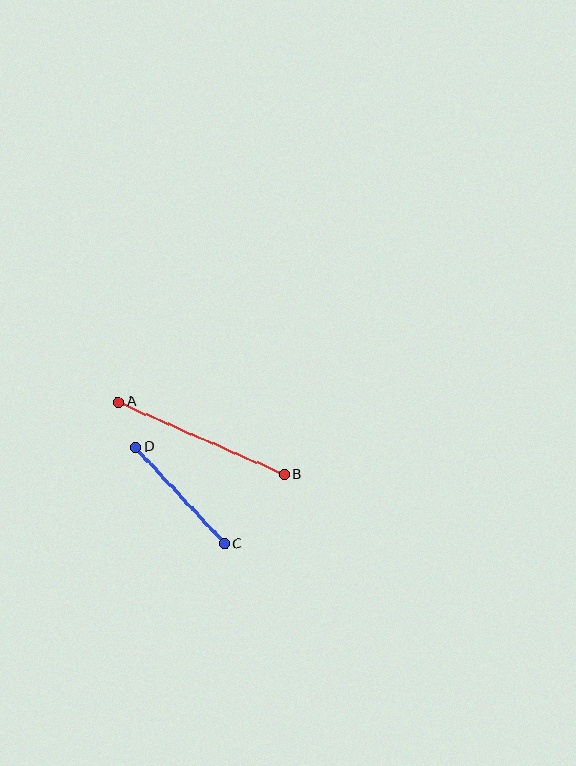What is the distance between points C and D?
The distance is approximately 131 pixels.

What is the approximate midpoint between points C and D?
The midpoint is at approximately (180, 496) pixels.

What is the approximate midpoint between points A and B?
The midpoint is at approximately (201, 438) pixels.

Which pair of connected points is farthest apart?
Points A and B are farthest apart.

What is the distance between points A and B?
The distance is approximately 181 pixels.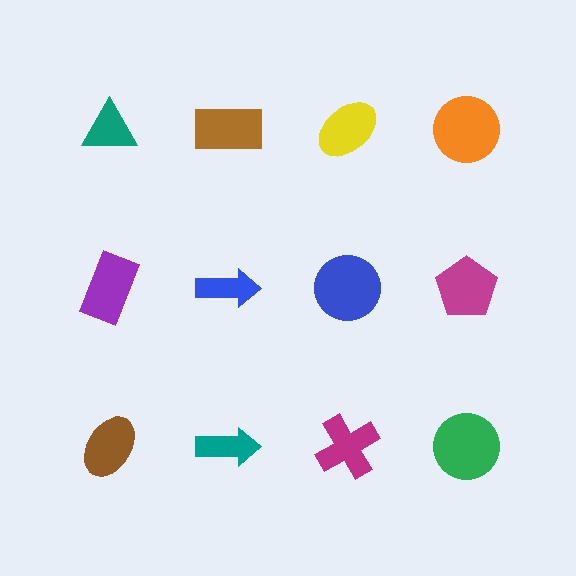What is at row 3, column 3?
A magenta cross.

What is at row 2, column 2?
A blue arrow.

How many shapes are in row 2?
4 shapes.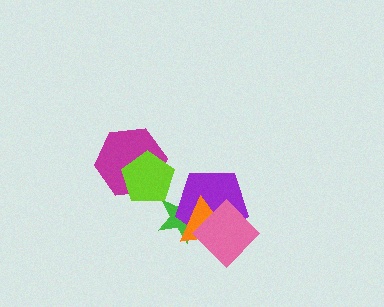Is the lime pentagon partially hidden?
No, no other shape covers it.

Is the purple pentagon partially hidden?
Yes, it is partially covered by another shape.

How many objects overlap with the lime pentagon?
1 object overlaps with the lime pentagon.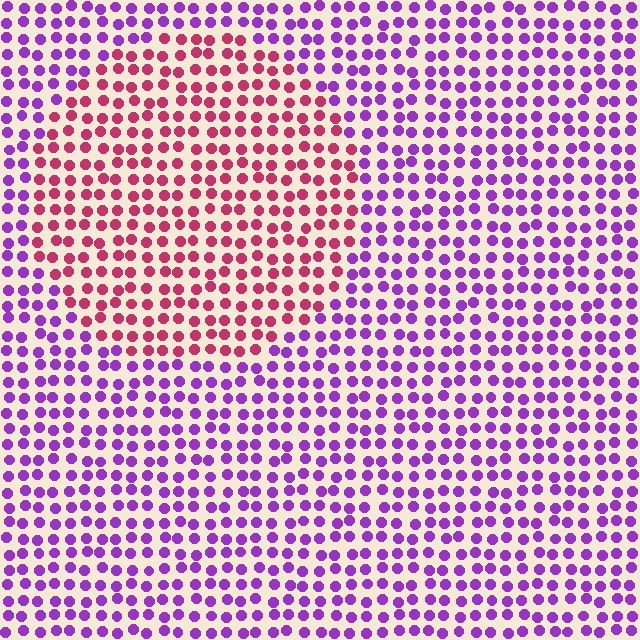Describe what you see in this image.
The image is filled with small purple elements in a uniform arrangement. A circle-shaped region is visible where the elements are tinted to a slightly different hue, forming a subtle color boundary.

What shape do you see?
I see a circle.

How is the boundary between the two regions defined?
The boundary is defined purely by a slight shift in hue (about 55 degrees). Spacing, size, and orientation are identical on both sides.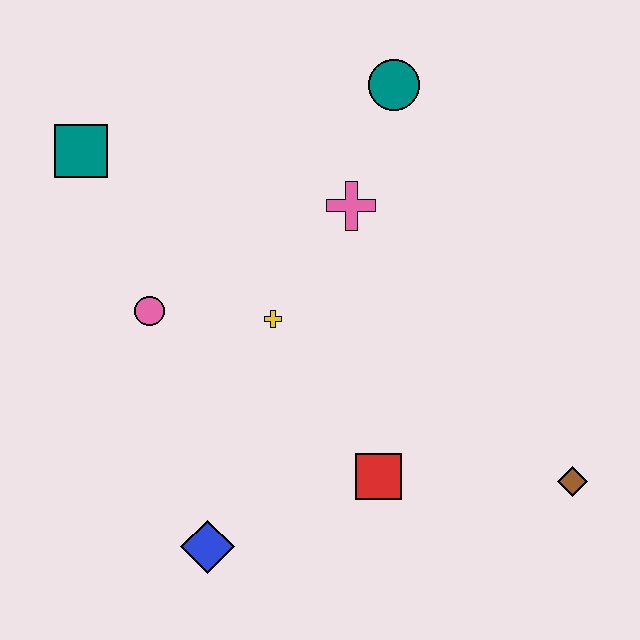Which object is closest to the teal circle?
The pink cross is closest to the teal circle.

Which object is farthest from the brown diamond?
The teal square is farthest from the brown diamond.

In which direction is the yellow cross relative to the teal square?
The yellow cross is to the right of the teal square.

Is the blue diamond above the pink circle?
No